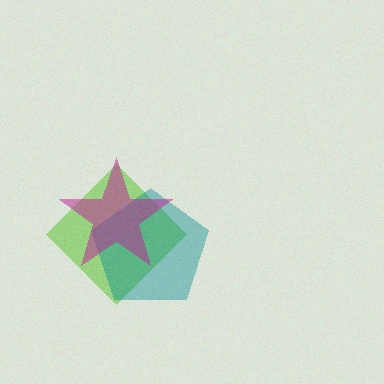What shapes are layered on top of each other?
The layered shapes are: a lime diamond, a teal pentagon, a magenta star.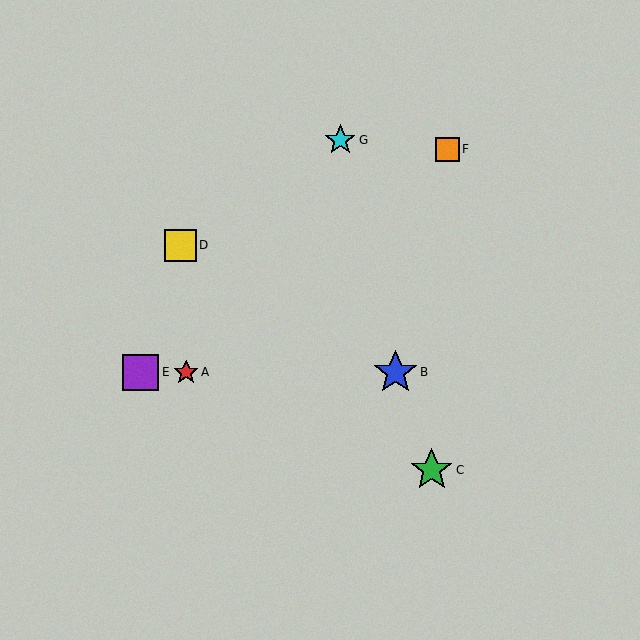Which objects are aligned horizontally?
Objects A, B, E are aligned horizontally.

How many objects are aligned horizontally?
3 objects (A, B, E) are aligned horizontally.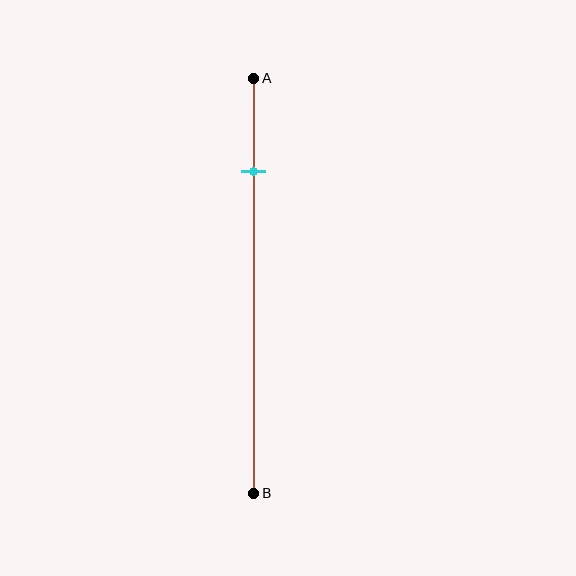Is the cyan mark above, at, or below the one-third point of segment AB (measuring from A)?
The cyan mark is above the one-third point of segment AB.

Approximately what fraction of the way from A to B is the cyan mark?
The cyan mark is approximately 20% of the way from A to B.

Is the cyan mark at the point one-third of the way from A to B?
No, the mark is at about 20% from A, not at the 33% one-third point.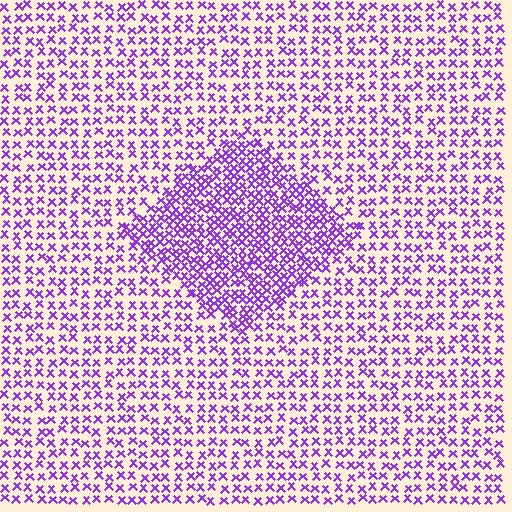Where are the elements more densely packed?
The elements are more densely packed inside the diamond boundary.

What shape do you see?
I see a diamond.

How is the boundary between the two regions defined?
The boundary is defined by a change in element density (approximately 2.0x ratio). All elements are the same color, size, and shape.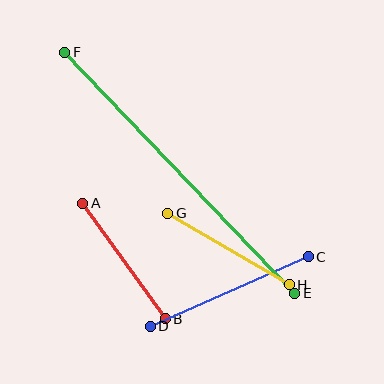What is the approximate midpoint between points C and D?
The midpoint is at approximately (229, 291) pixels.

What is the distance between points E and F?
The distance is approximately 333 pixels.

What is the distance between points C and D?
The distance is approximately 173 pixels.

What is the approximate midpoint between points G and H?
The midpoint is at approximately (228, 249) pixels.